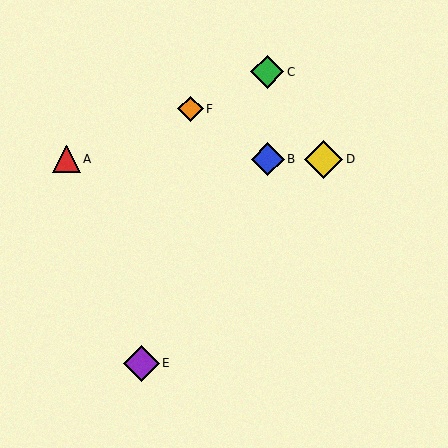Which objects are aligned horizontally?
Objects A, B, D are aligned horizontally.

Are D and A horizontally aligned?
Yes, both are at y≈159.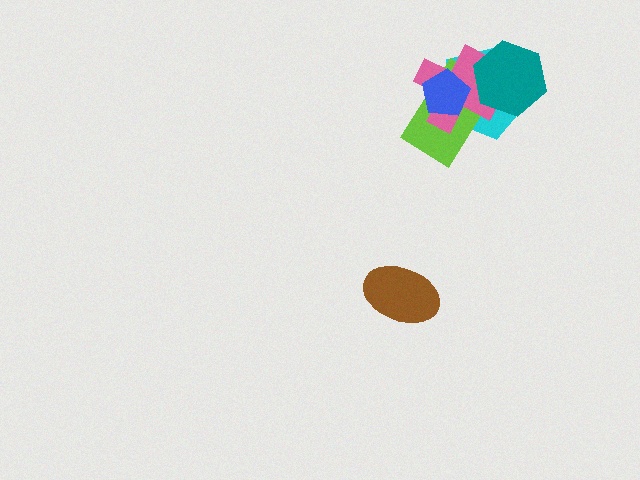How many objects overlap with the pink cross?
4 objects overlap with the pink cross.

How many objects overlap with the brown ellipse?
0 objects overlap with the brown ellipse.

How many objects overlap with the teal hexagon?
3 objects overlap with the teal hexagon.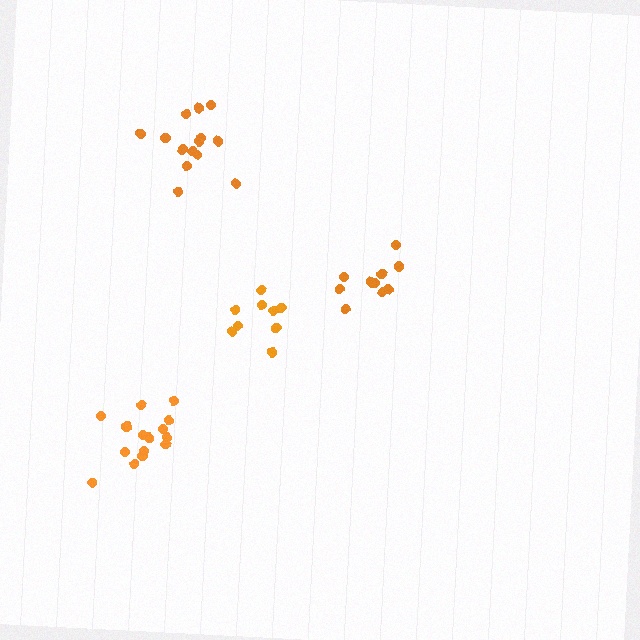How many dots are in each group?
Group 1: 10 dots, Group 2: 14 dots, Group 3: 9 dots, Group 4: 15 dots (48 total).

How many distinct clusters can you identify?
There are 4 distinct clusters.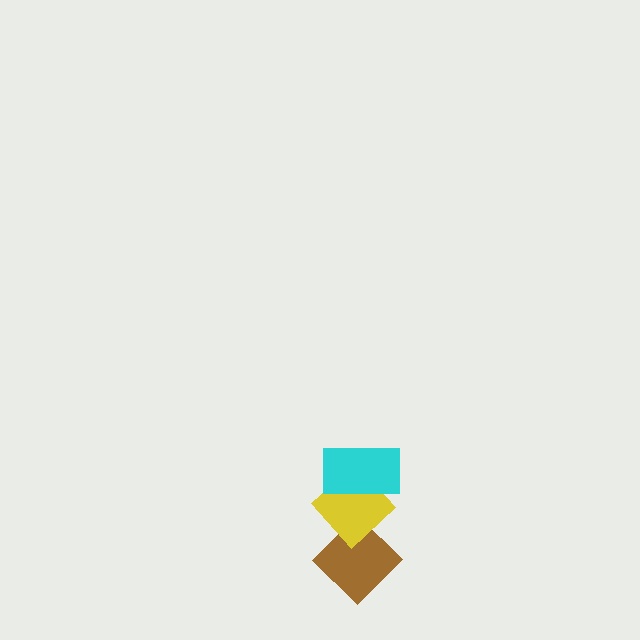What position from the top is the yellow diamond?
The yellow diamond is 2nd from the top.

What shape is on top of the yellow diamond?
The cyan rectangle is on top of the yellow diamond.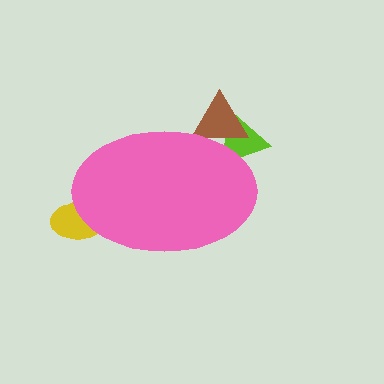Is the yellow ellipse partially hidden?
Yes, the yellow ellipse is partially hidden behind the pink ellipse.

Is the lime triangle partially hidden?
Yes, the lime triangle is partially hidden behind the pink ellipse.